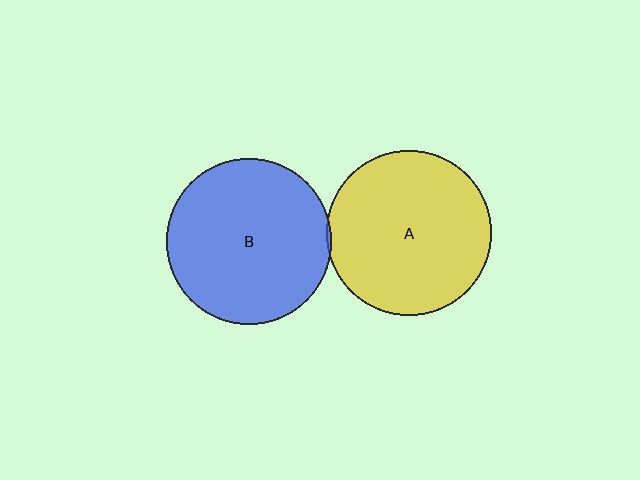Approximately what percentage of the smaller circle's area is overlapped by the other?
Approximately 5%.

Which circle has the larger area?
Circle B (blue).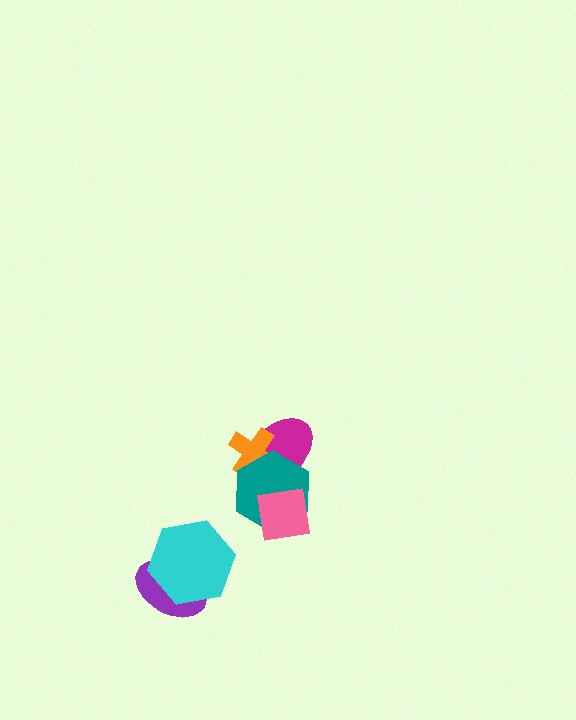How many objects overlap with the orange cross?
2 objects overlap with the orange cross.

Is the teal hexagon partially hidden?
Yes, it is partially covered by another shape.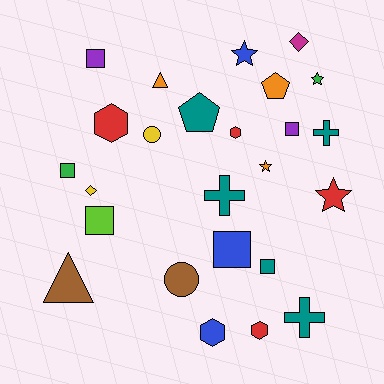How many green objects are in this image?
There are 2 green objects.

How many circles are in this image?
There are 2 circles.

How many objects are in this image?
There are 25 objects.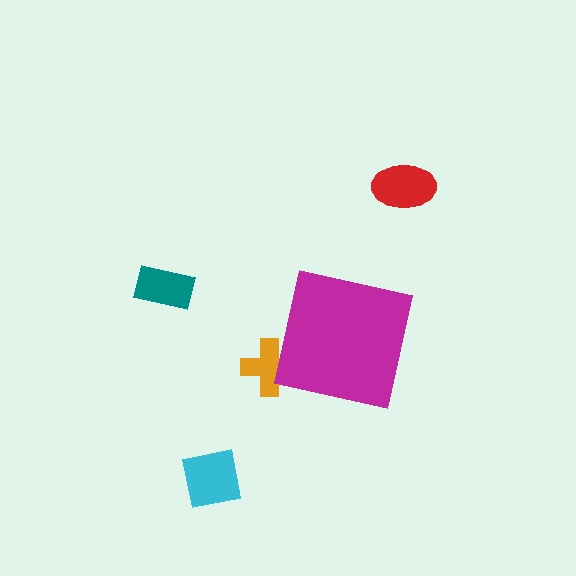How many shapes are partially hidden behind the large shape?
1 shape is partially hidden.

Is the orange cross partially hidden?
Yes, the orange cross is partially hidden behind the magenta square.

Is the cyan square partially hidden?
No, the cyan square is fully visible.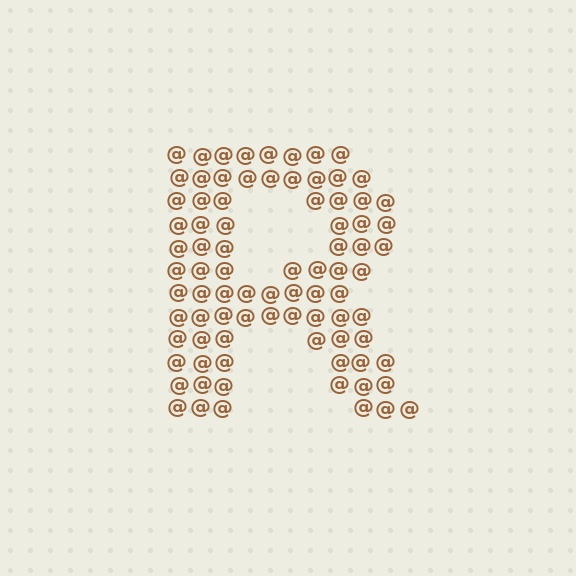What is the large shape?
The large shape is the letter R.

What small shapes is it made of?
It is made of small at signs.